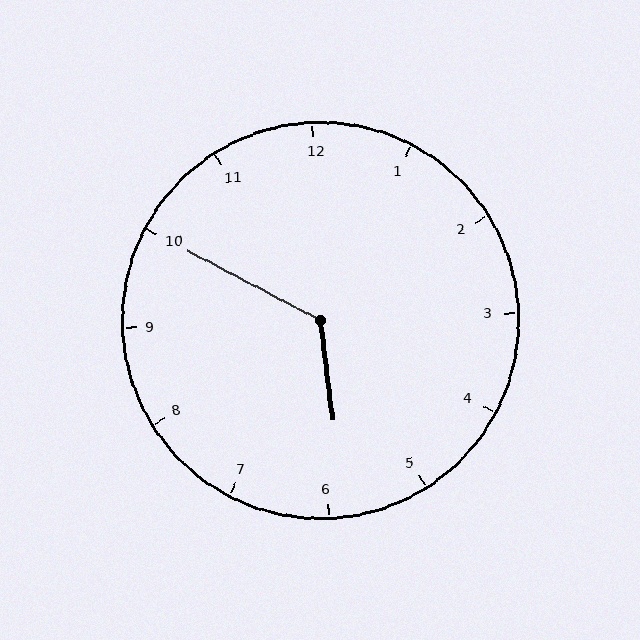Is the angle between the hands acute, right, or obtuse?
It is obtuse.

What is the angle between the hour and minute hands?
Approximately 125 degrees.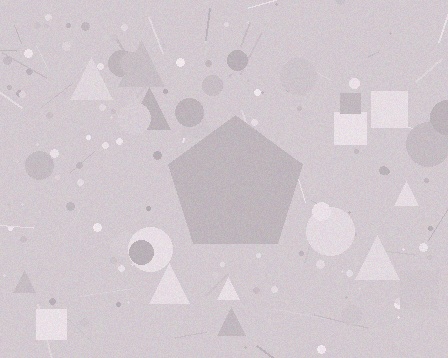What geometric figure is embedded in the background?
A pentagon is embedded in the background.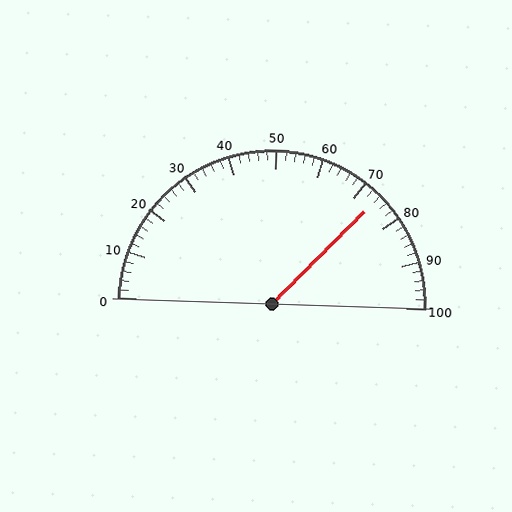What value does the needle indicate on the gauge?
The needle indicates approximately 74.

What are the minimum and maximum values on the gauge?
The gauge ranges from 0 to 100.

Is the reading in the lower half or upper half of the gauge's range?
The reading is in the upper half of the range (0 to 100).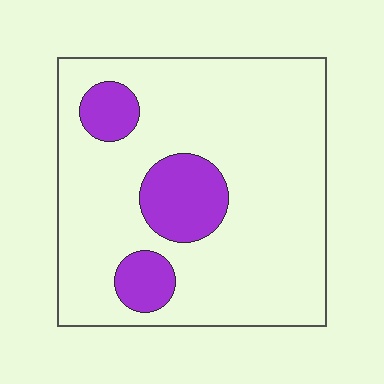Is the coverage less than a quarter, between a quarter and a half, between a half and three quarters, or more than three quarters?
Less than a quarter.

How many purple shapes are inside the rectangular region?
3.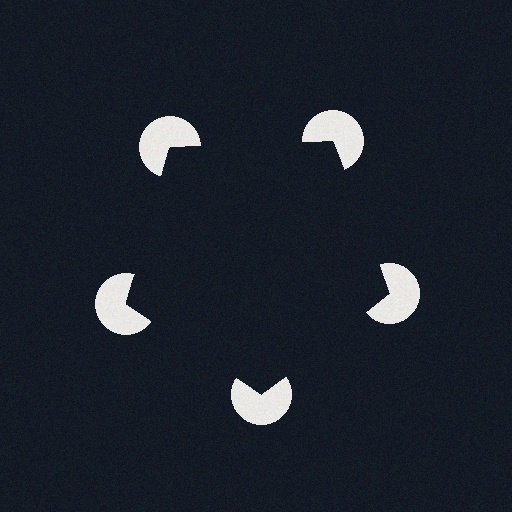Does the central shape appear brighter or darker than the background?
It typically appears slightly darker than the background, even though no actual brightness change is drawn.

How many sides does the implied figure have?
5 sides.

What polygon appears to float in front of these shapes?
An illusory pentagon — its edges are inferred from the aligned wedge cuts in the pac-man discs, not physically drawn.